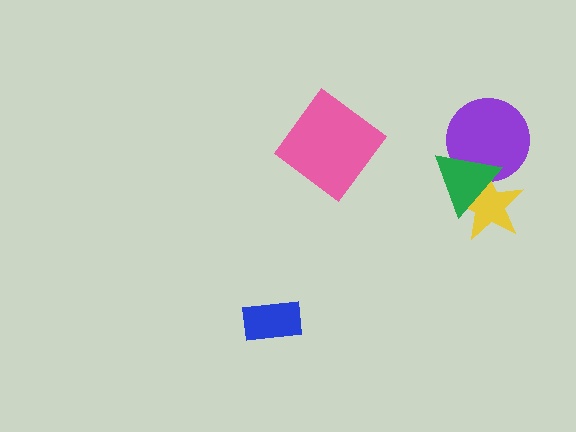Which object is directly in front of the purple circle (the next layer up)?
The yellow star is directly in front of the purple circle.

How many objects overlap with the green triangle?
2 objects overlap with the green triangle.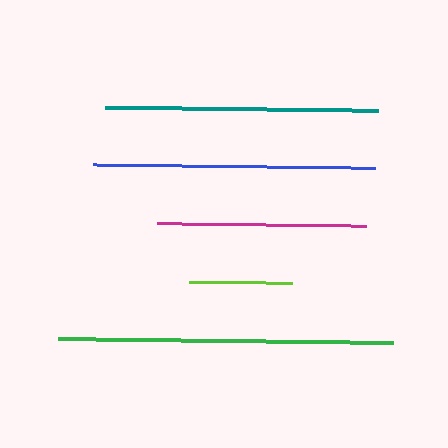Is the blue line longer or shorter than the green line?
The green line is longer than the blue line.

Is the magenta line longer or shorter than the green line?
The green line is longer than the magenta line.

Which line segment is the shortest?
The lime line is the shortest at approximately 104 pixels.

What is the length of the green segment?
The green segment is approximately 335 pixels long.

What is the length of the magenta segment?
The magenta segment is approximately 208 pixels long.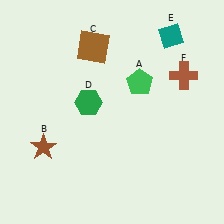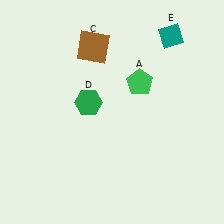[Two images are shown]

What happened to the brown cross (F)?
The brown cross (F) was removed in Image 2. It was in the top-right area of Image 1.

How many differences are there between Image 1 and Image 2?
There are 2 differences between the two images.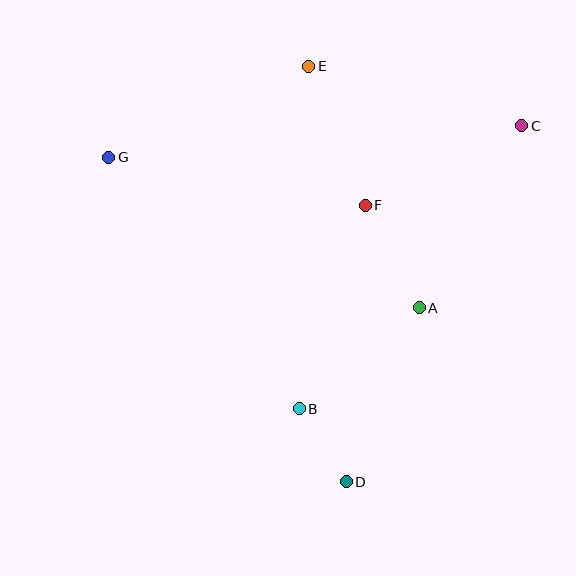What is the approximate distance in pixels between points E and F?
The distance between E and F is approximately 150 pixels.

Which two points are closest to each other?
Points B and D are closest to each other.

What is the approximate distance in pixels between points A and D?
The distance between A and D is approximately 189 pixels.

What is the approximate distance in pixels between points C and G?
The distance between C and G is approximately 414 pixels.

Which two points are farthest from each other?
Points D and E are farthest from each other.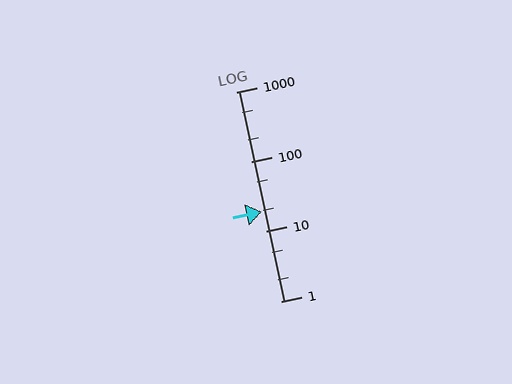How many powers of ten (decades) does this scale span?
The scale spans 3 decades, from 1 to 1000.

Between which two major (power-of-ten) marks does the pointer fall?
The pointer is between 10 and 100.